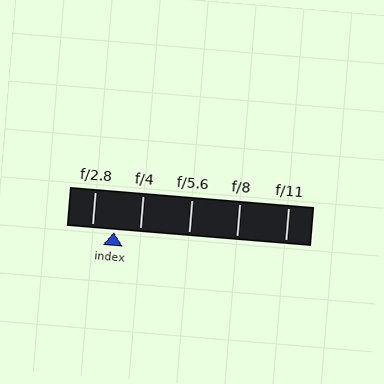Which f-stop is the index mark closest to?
The index mark is closest to f/2.8.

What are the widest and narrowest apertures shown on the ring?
The widest aperture shown is f/2.8 and the narrowest is f/11.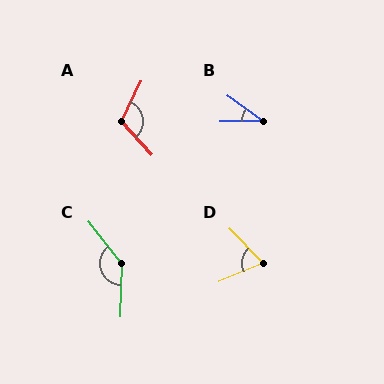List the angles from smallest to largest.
B (36°), D (68°), A (112°), C (141°).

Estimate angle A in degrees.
Approximately 112 degrees.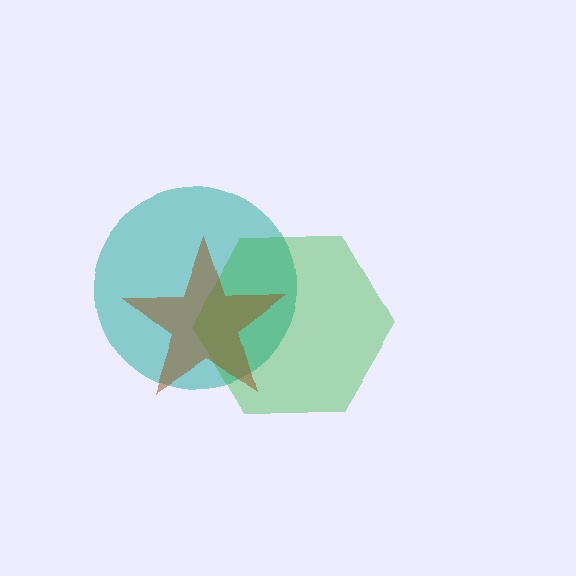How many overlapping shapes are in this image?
There are 3 overlapping shapes in the image.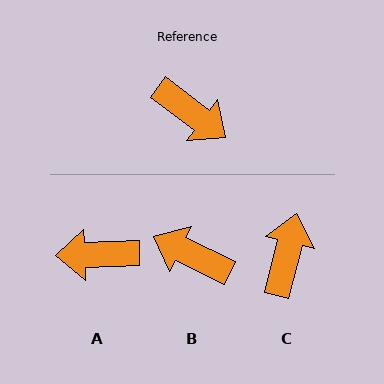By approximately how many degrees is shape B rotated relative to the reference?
Approximately 168 degrees clockwise.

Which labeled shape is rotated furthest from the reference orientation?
B, about 168 degrees away.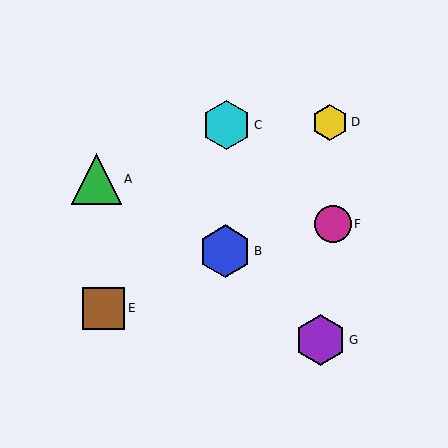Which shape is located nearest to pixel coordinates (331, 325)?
The purple hexagon (labeled G) at (321, 340) is nearest to that location.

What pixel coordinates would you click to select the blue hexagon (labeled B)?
Click at (225, 251) to select the blue hexagon B.